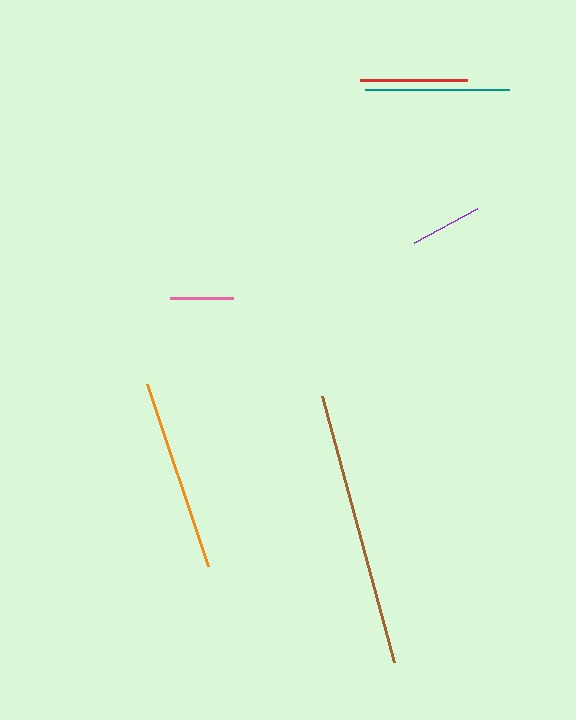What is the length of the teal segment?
The teal segment is approximately 144 pixels long.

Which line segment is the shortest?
The pink line is the shortest at approximately 64 pixels.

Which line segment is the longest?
The brown line is the longest at approximately 276 pixels.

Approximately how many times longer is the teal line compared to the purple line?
The teal line is approximately 2.0 times the length of the purple line.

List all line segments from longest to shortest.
From longest to shortest: brown, orange, teal, red, purple, pink.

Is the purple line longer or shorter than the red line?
The red line is longer than the purple line.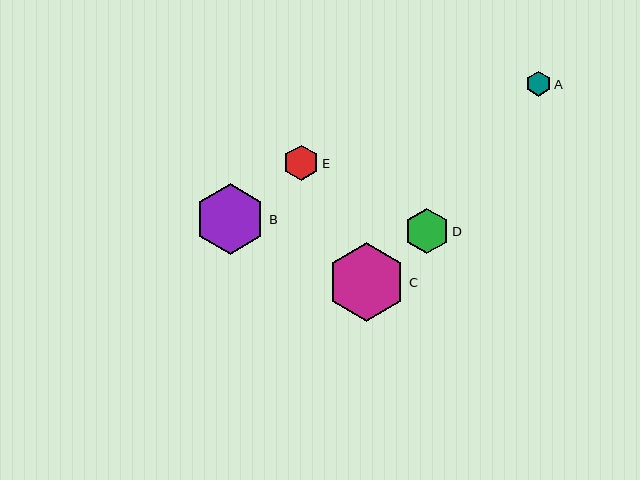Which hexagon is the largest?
Hexagon C is the largest with a size of approximately 79 pixels.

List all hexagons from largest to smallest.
From largest to smallest: C, B, D, E, A.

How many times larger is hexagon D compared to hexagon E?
Hexagon D is approximately 1.3 times the size of hexagon E.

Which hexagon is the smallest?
Hexagon A is the smallest with a size of approximately 25 pixels.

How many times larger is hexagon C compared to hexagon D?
Hexagon C is approximately 1.8 times the size of hexagon D.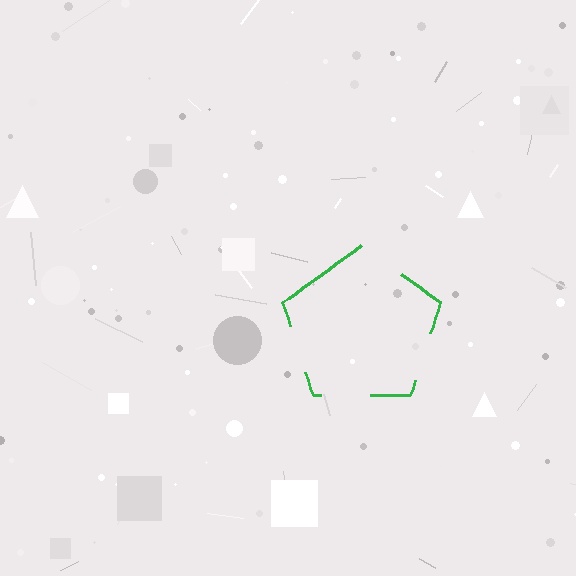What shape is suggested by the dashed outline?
The dashed outline suggests a pentagon.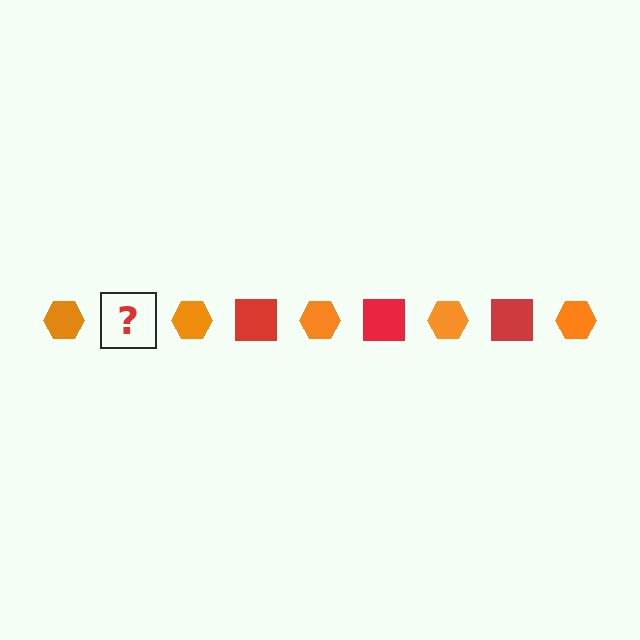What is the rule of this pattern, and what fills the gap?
The rule is that the pattern alternates between orange hexagon and red square. The gap should be filled with a red square.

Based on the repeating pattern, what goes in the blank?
The blank should be a red square.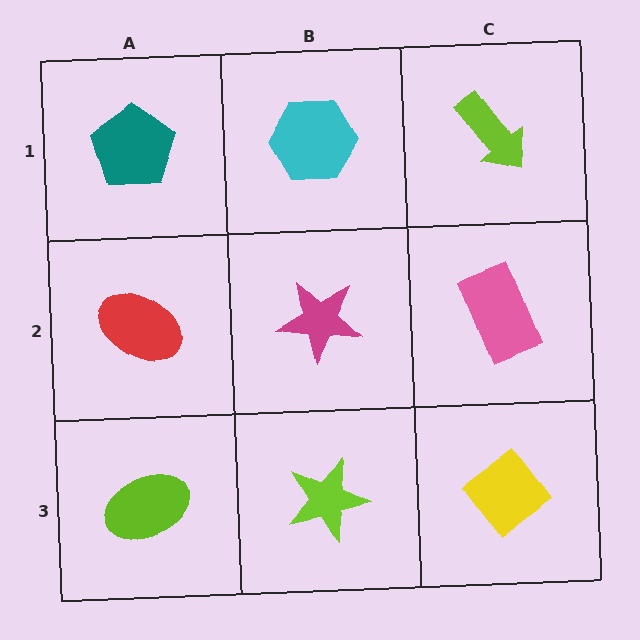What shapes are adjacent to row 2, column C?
A lime arrow (row 1, column C), a yellow diamond (row 3, column C), a magenta star (row 2, column B).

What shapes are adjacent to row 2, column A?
A teal pentagon (row 1, column A), a lime ellipse (row 3, column A), a magenta star (row 2, column B).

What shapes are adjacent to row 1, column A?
A red ellipse (row 2, column A), a cyan hexagon (row 1, column B).